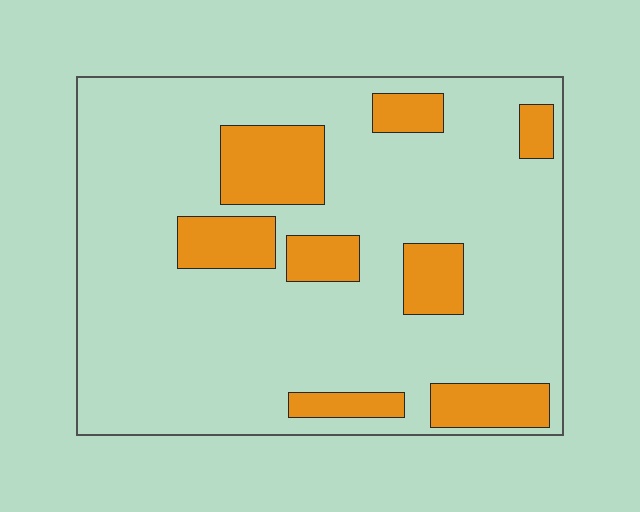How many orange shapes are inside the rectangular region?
8.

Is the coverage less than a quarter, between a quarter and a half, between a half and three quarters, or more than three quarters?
Less than a quarter.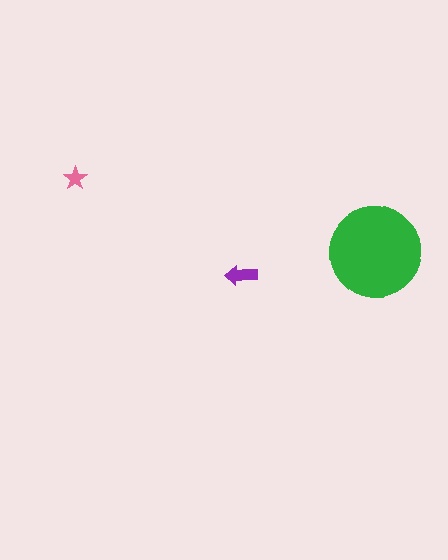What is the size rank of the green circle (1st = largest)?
1st.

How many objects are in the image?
There are 3 objects in the image.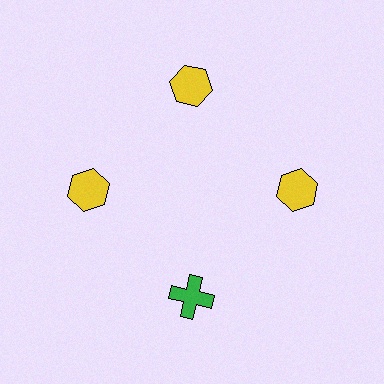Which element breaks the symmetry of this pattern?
The green cross at roughly the 6 o'clock position breaks the symmetry. All other shapes are yellow hexagons.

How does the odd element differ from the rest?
It differs in both color (green instead of yellow) and shape (cross instead of hexagon).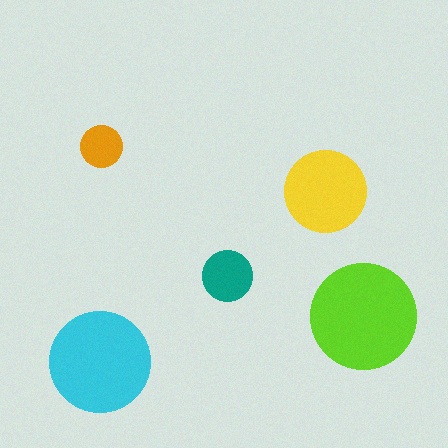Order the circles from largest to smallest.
the lime one, the cyan one, the yellow one, the teal one, the orange one.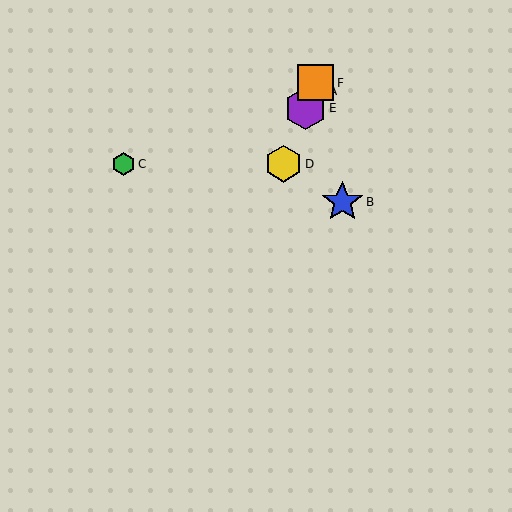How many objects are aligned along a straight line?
4 objects (A, D, E, F) are aligned along a straight line.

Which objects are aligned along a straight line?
Objects A, D, E, F are aligned along a straight line.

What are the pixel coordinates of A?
Object A is at (312, 91).